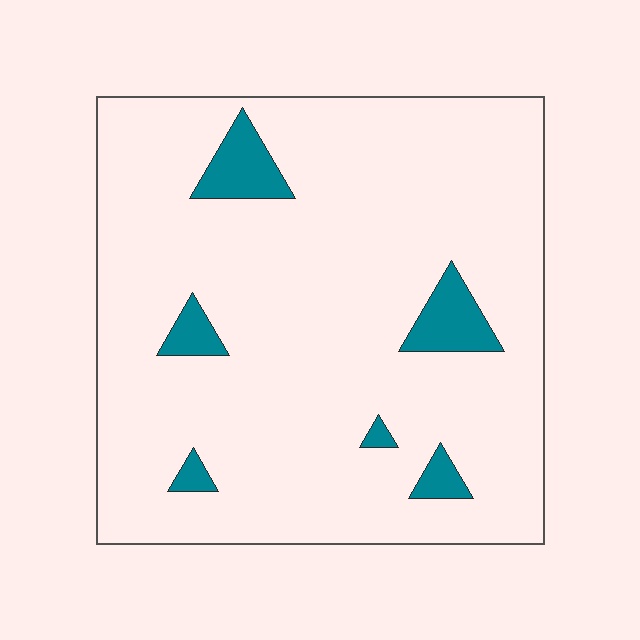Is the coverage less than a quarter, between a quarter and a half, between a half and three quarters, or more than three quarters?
Less than a quarter.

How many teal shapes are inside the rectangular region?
6.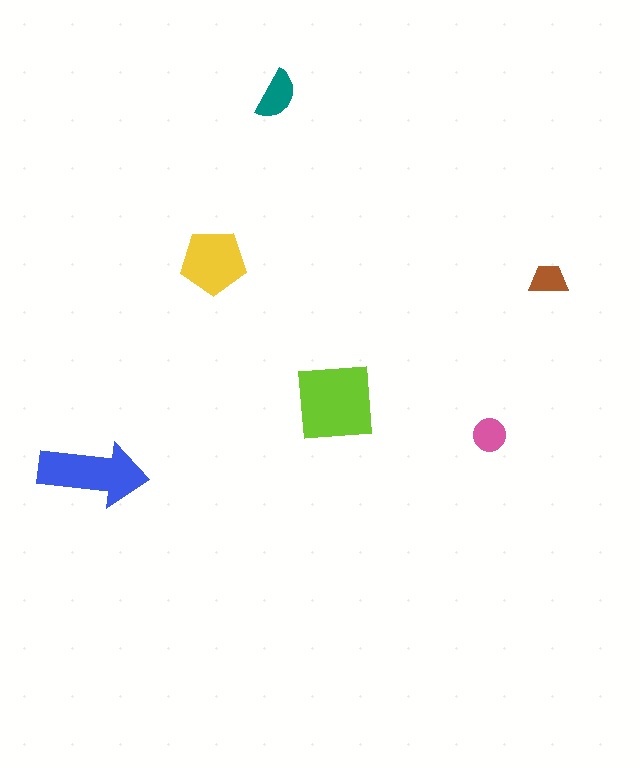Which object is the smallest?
The brown trapezoid.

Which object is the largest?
The lime square.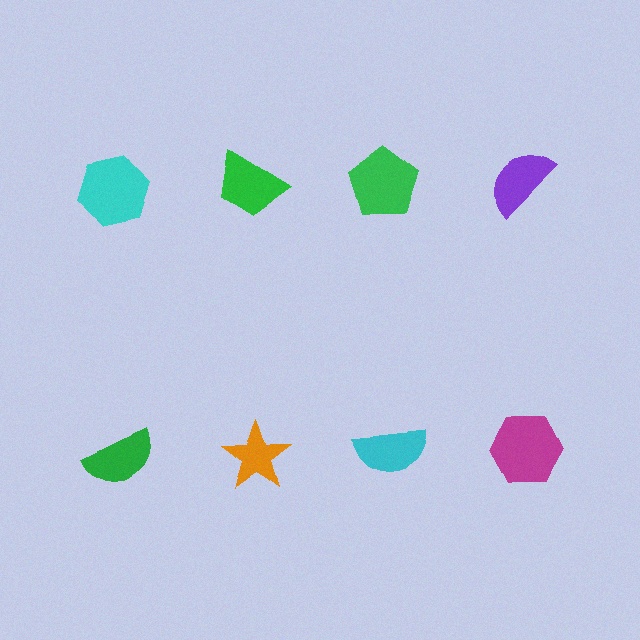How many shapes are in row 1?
4 shapes.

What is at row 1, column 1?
A cyan hexagon.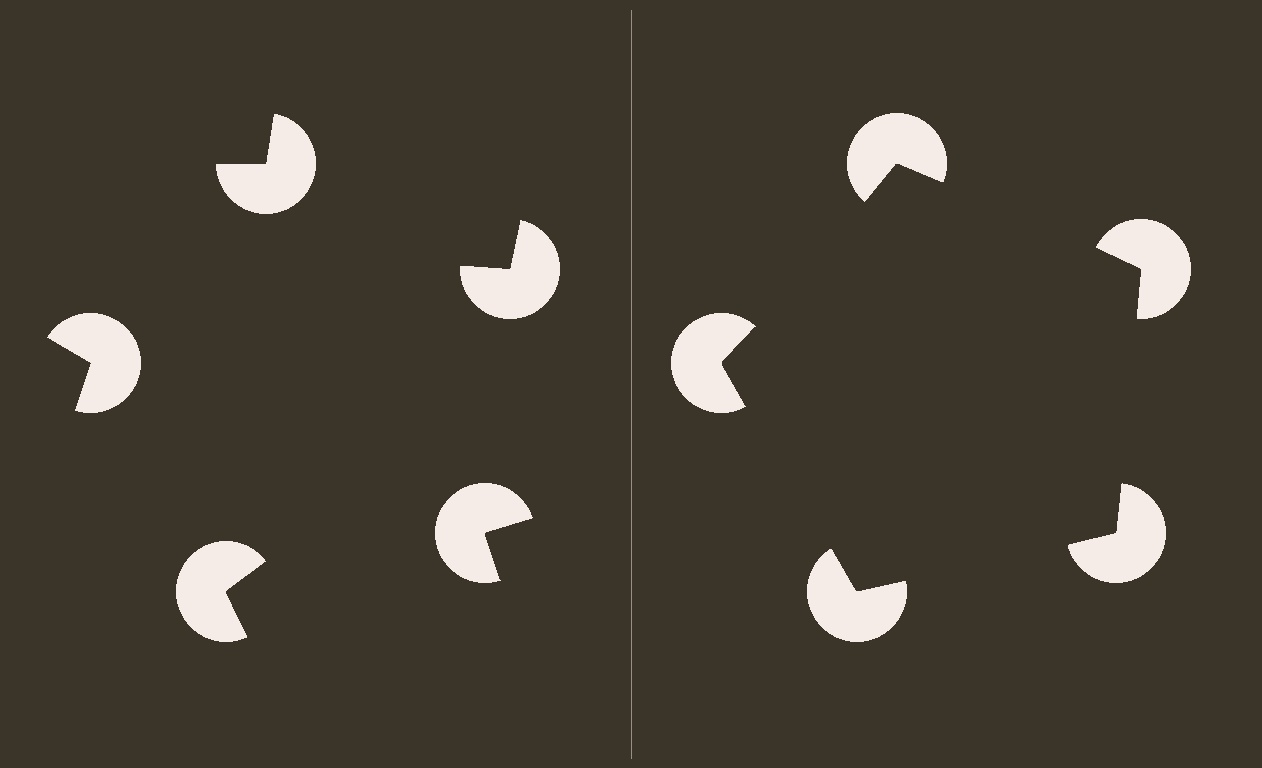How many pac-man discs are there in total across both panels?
10 — 5 on each side.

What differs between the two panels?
The pac-man discs are positioned identically on both sides; only the wedge orientations differ. On the right they align to a pentagon; on the left they are misaligned.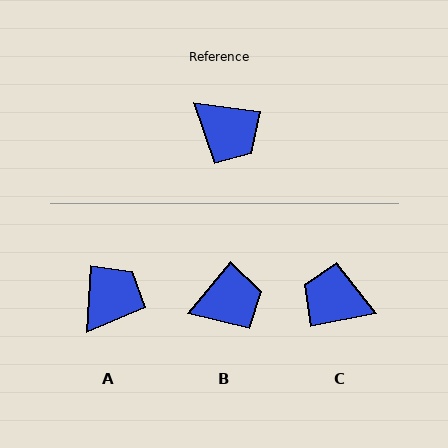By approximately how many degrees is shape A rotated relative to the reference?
Approximately 93 degrees counter-clockwise.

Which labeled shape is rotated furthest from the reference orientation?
C, about 161 degrees away.